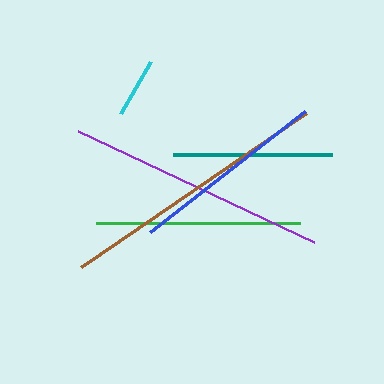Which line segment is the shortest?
The cyan line is the shortest at approximately 60 pixels.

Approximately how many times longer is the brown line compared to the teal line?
The brown line is approximately 1.7 times the length of the teal line.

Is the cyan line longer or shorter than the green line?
The green line is longer than the cyan line.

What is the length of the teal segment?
The teal segment is approximately 159 pixels long.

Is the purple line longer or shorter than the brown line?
The brown line is longer than the purple line.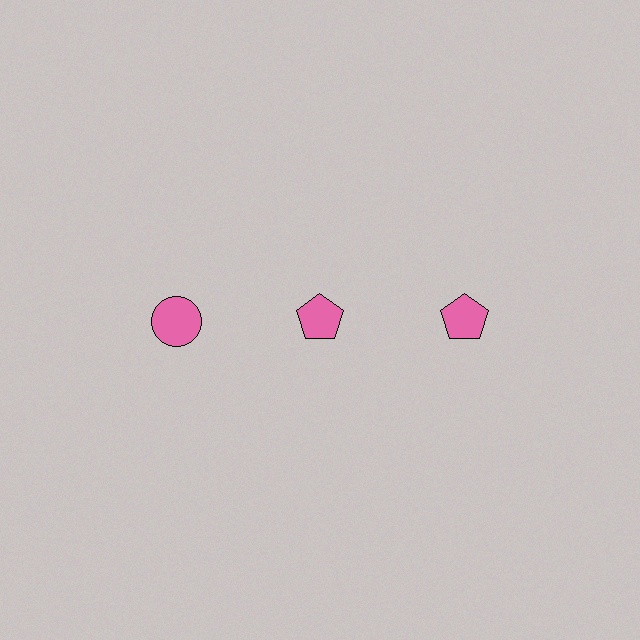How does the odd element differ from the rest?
It has a different shape: circle instead of pentagon.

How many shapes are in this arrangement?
There are 3 shapes arranged in a grid pattern.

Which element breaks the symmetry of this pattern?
The pink circle in the top row, leftmost column breaks the symmetry. All other shapes are pink pentagons.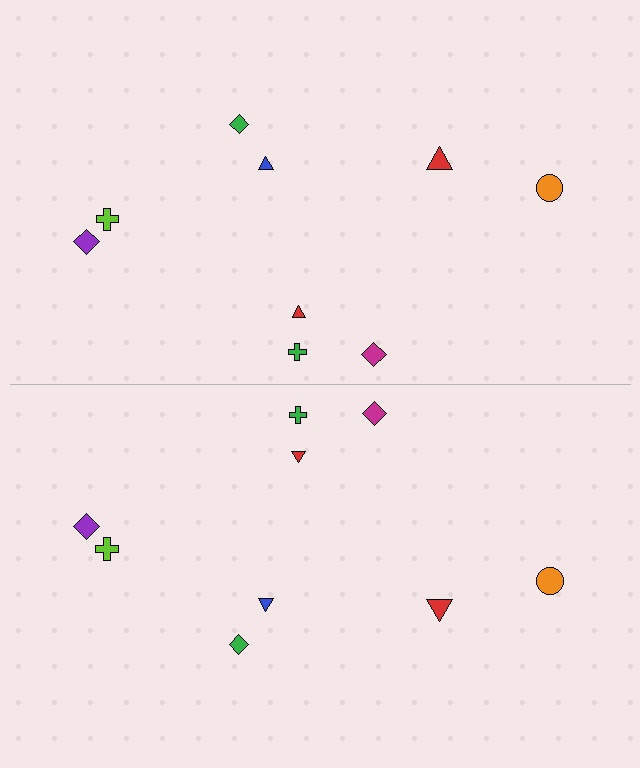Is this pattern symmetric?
Yes, this pattern has bilateral (reflection) symmetry.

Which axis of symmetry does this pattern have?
The pattern has a horizontal axis of symmetry running through the center of the image.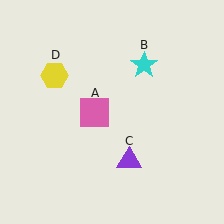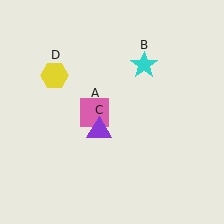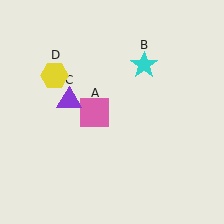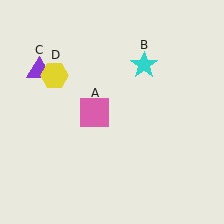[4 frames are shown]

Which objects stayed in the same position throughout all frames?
Pink square (object A) and cyan star (object B) and yellow hexagon (object D) remained stationary.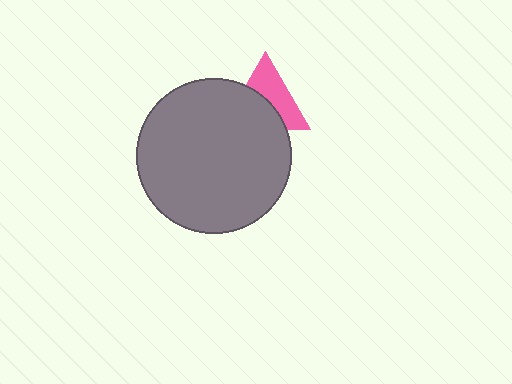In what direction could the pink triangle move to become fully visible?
The pink triangle could move up. That would shift it out from behind the gray circle entirely.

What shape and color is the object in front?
The object in front is a gray circle.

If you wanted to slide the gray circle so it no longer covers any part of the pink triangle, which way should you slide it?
Slide it down — that is the most direct way to separate the two shapes.